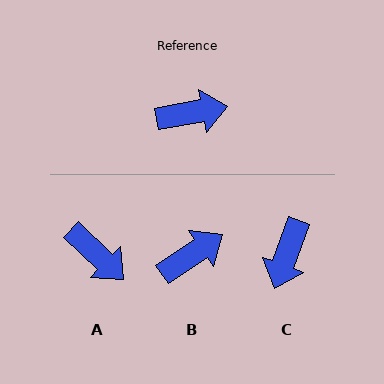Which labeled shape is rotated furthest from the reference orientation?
C, about 120 degrees away.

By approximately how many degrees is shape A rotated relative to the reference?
Approximately 54 degrees clockwise.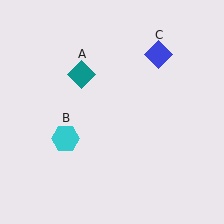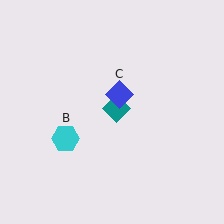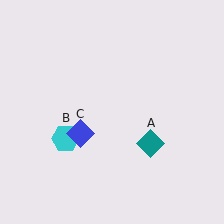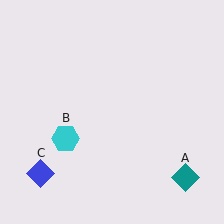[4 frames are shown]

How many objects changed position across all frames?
2 objects changed position: teal diamond (object A), blue diamond (object C).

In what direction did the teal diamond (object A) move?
The teal diamond (object A) moved down and to the right.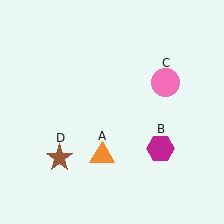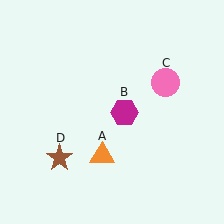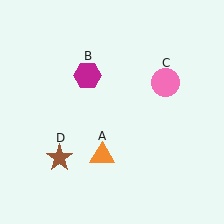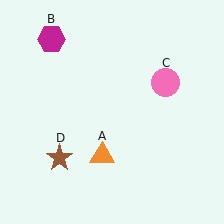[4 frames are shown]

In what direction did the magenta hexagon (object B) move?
The magenta hexagon (object B) moved up and to the left.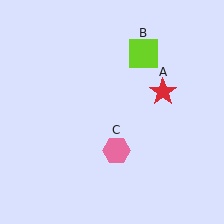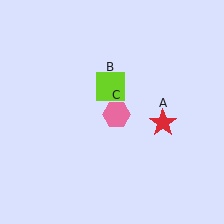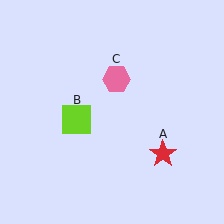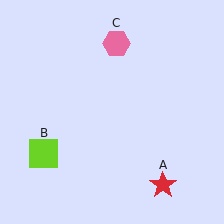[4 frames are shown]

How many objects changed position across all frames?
3 objects changed position: red star (object A), lime square (object B), pink hexagon (object C).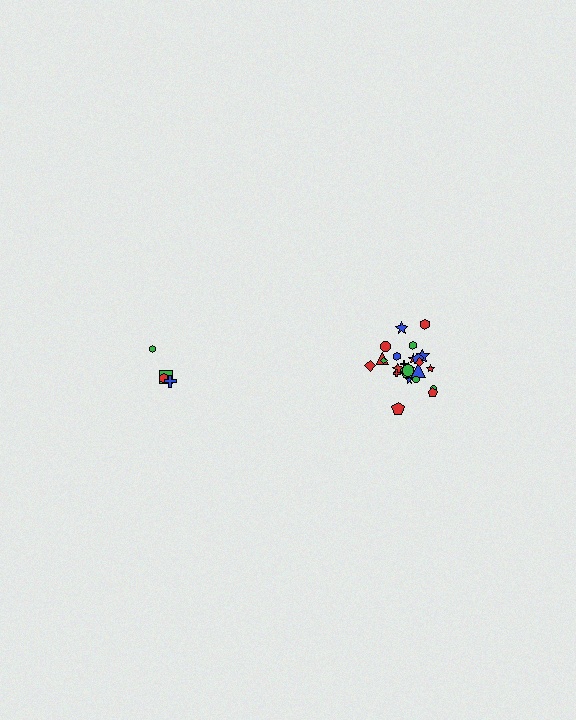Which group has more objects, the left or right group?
The right group.